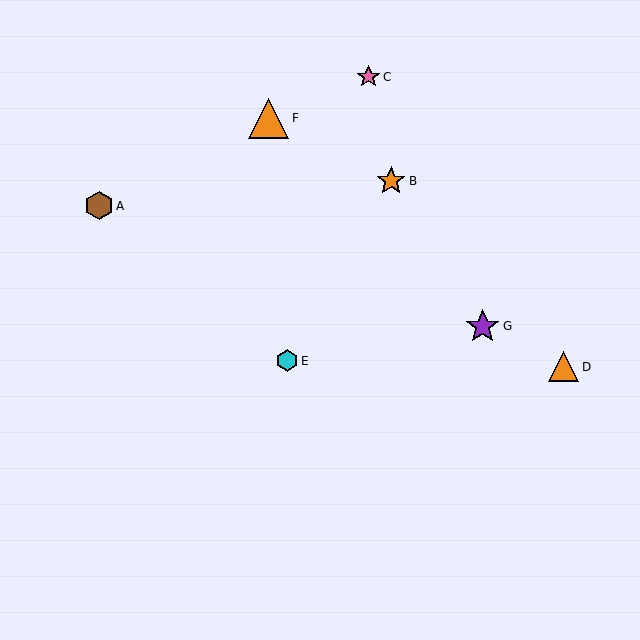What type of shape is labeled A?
Shape A is a brown hexagon.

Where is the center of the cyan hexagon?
The center of the cyan hexagon is at (287, 361).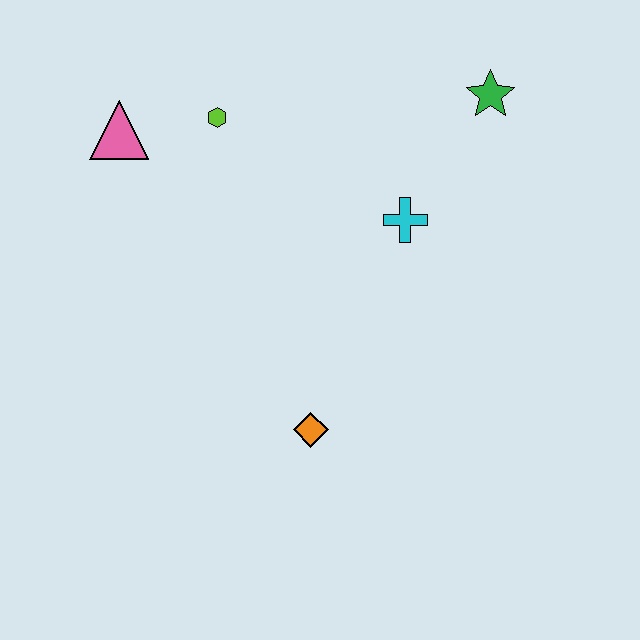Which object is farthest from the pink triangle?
The green star is farthest from the pink triangle.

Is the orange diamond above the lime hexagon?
No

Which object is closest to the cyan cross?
The green star is closest to the cyan cross.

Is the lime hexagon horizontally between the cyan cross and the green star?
No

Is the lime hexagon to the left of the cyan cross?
Yes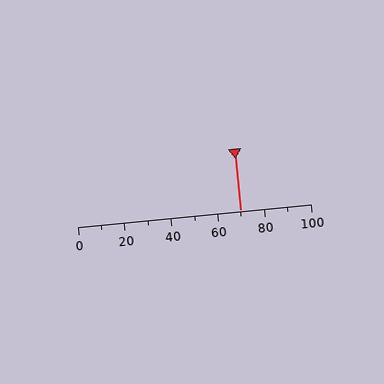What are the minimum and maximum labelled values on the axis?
The axis runs from 0 to 100.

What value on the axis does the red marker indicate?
The marker indicates approximately 70.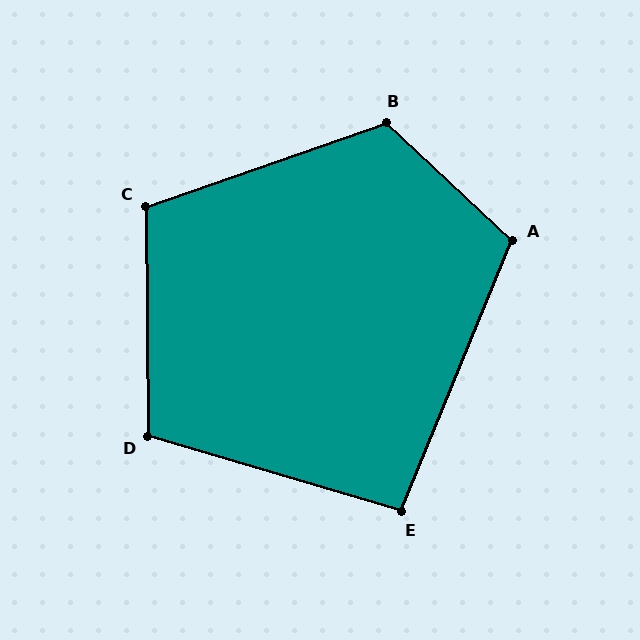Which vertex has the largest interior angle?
B, at approximately 118 degrees.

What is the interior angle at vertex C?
Approximately 109 degrees (obtuse).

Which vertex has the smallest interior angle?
E, at approximately 96 degrees.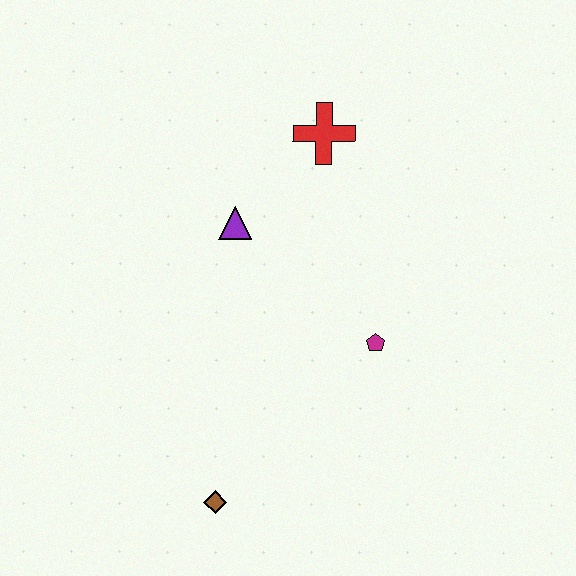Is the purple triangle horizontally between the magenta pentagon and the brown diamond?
Yes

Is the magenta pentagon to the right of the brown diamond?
Yes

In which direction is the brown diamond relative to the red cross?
The brown diamond is below the red cross.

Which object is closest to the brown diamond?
The magenta pentagon is closest to the brown diamond.